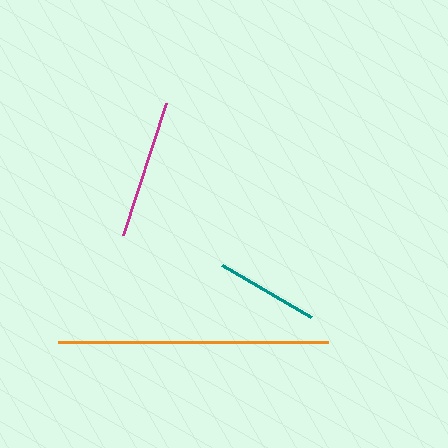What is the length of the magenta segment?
The magenta segment is approximately 139 pixels long.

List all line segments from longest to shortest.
From longest to shortest: orange, magenta, teal.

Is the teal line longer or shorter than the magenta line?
The magenta line is longer than the teal line.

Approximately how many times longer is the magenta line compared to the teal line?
The magenta line is approximately 1.3 times the length of the teal line.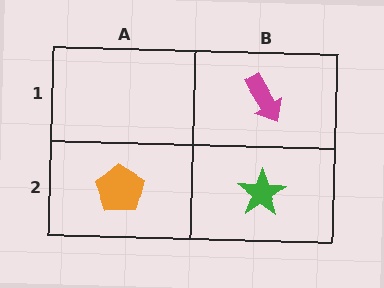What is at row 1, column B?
A magenta arrow.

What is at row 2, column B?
A green star.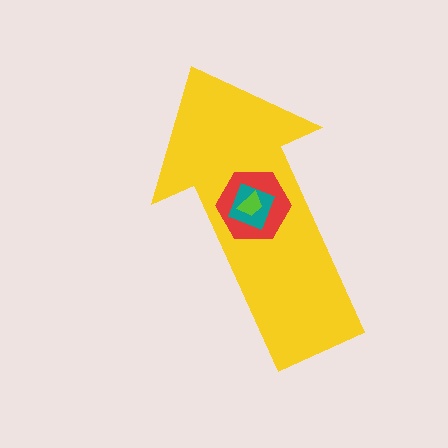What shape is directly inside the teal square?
The lime trapezoid.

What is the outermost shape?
The yellow arrow.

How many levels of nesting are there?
4.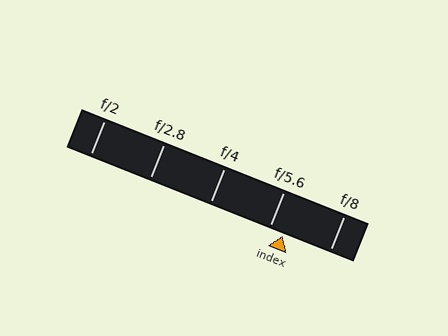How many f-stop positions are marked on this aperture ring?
There are 5 f-stop positions marked.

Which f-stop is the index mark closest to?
The index mark is closest to f/5.6.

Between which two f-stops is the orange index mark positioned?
The index mark is between f/5.6 and f/8.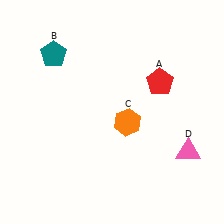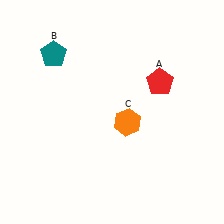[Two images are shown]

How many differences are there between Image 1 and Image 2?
There is 1 difference between the two images.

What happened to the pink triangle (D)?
The pink triangle (D) was removed in Image 2. It was in the bottom-right area of Image 1.